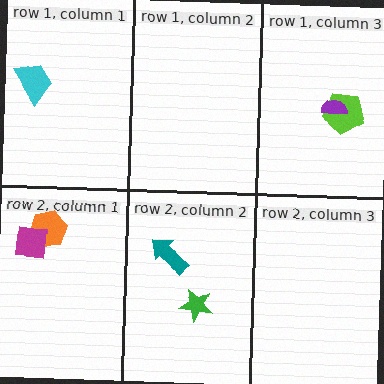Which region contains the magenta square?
The row 2, column 1 region.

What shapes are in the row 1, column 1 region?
The cyan trapezoid.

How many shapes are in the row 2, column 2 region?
2.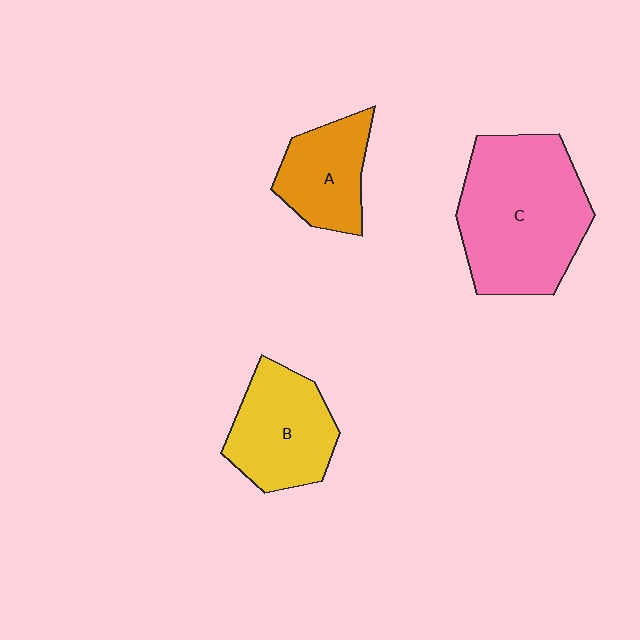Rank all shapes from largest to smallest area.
From largest to smallest: C (pink), B (yellow), A (orange).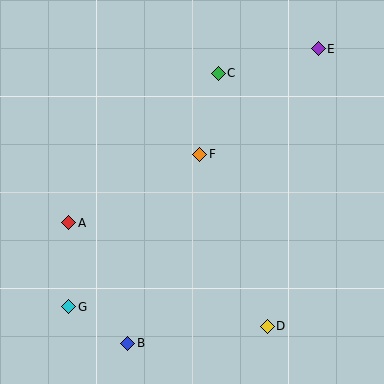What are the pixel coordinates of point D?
Point D is at (267, 326).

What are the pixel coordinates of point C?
Point C is at (218, 73).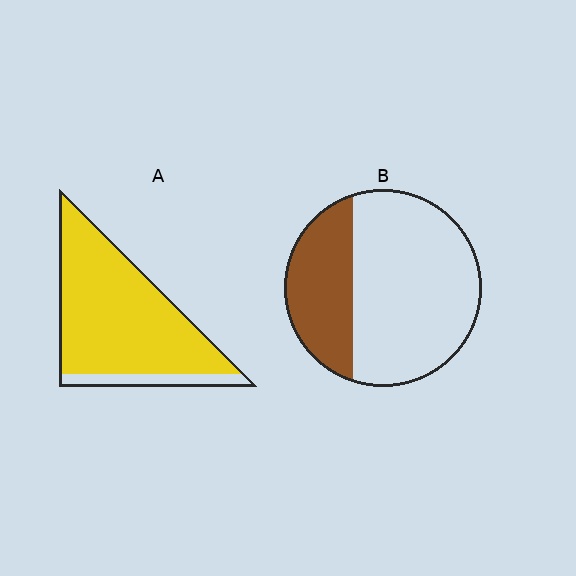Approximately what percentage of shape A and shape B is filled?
A is approximately 85% and B is approximately 30%.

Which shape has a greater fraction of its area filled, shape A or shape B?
Shape A.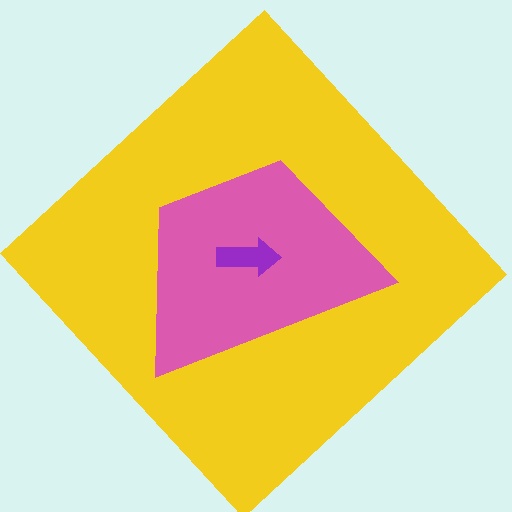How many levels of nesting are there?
3.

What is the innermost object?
The purple arrow.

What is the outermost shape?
The yellow diamond.